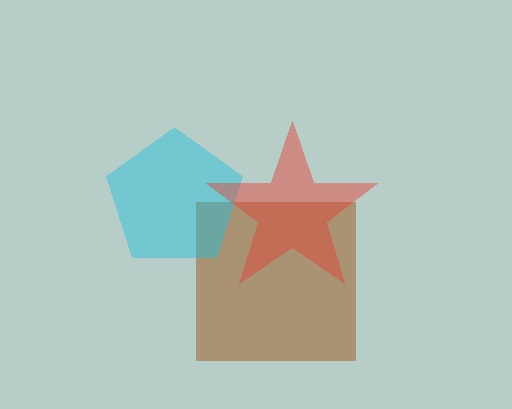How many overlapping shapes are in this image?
There are 3 overlapping shapes in the image.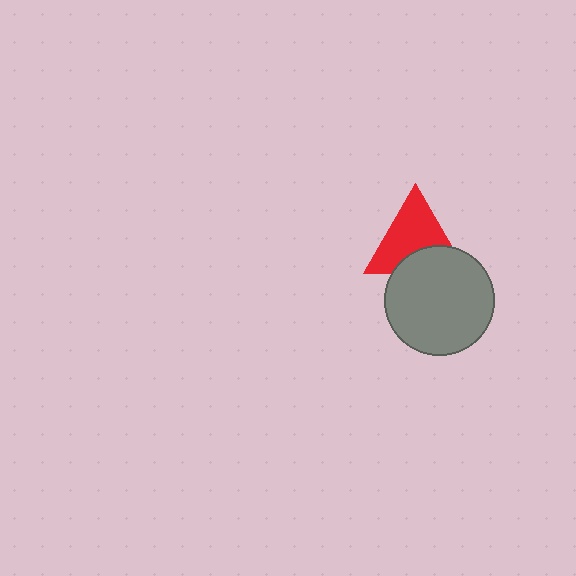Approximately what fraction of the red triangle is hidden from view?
Roughly 32% of the red triangle is hidden behind the gray circle.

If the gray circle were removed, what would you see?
You would see the complete red triangle.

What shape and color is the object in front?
The object in front is a gray circle.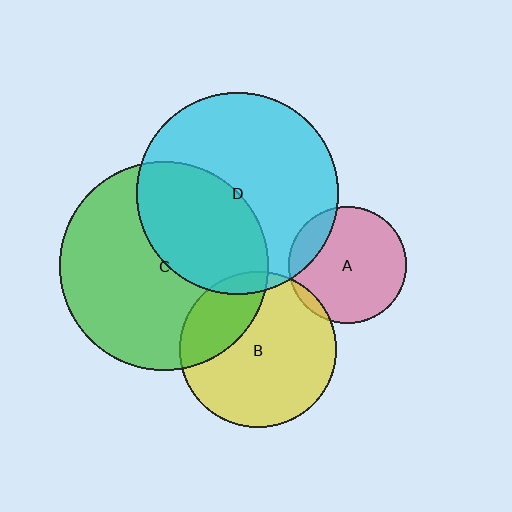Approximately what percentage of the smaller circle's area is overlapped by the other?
Approximately 5%.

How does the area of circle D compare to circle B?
Approximately 1.7 times.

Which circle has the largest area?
Circle C (green).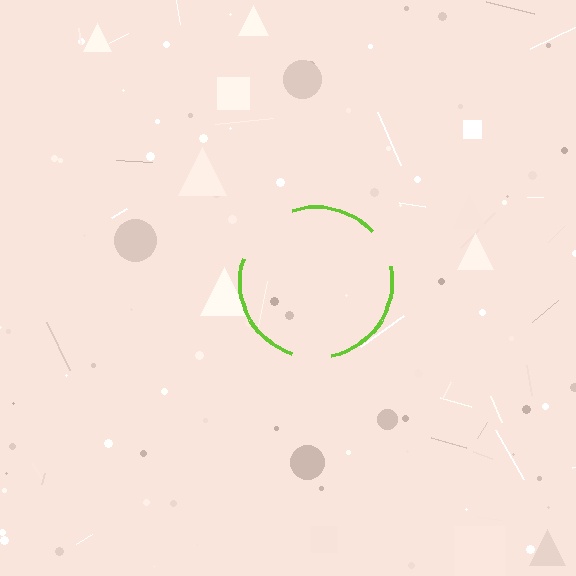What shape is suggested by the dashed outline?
The dashed outline suggests a circle.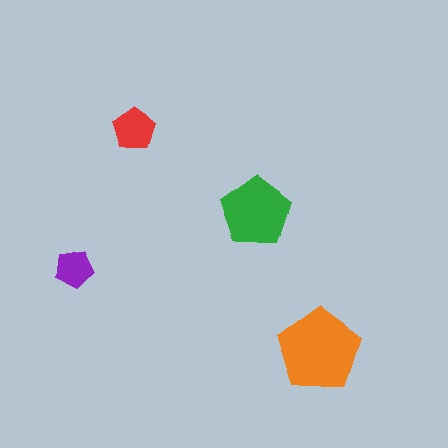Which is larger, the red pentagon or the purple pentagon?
The red one.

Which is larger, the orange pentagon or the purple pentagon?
The orange one.